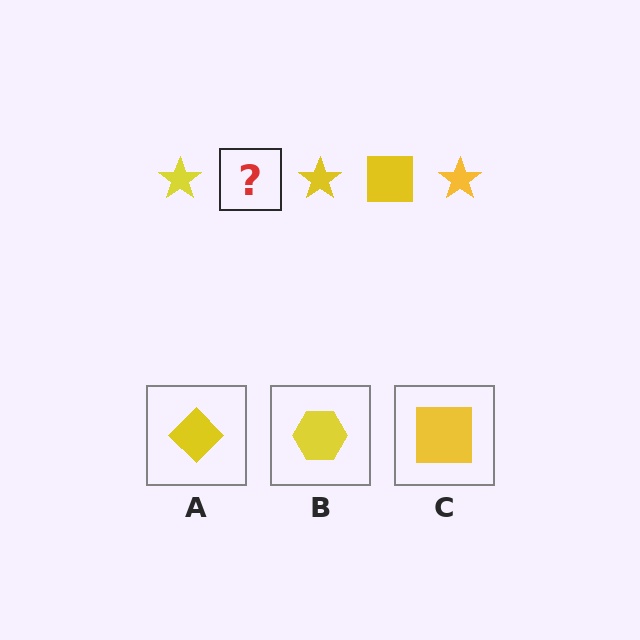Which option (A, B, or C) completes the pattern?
C.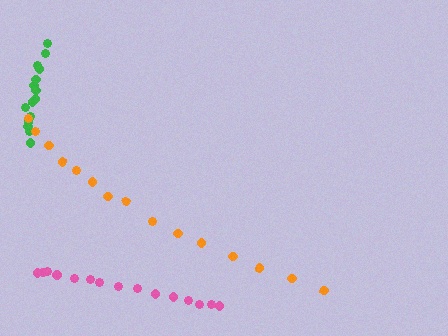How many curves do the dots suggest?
There are 3 distinct paths.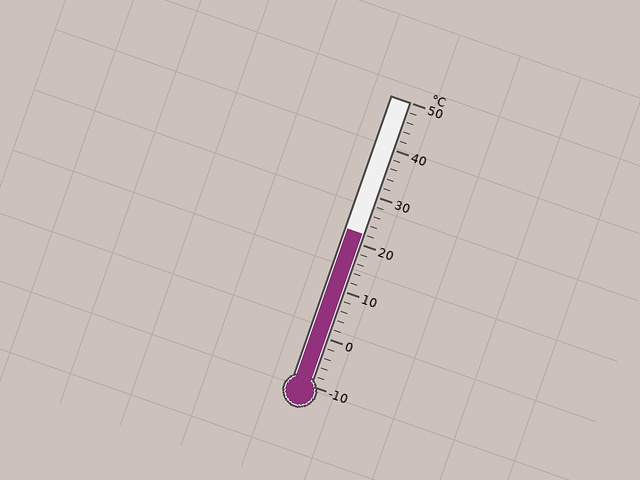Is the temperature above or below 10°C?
The temperature is above 10°C.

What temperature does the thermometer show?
The thermometer shows approximately 22°C.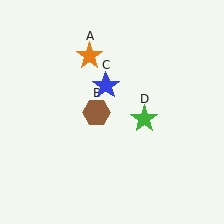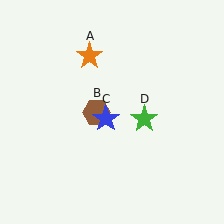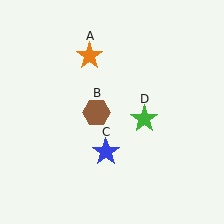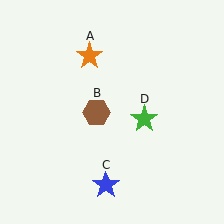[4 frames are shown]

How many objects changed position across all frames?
1 object changed position: blue star (object C).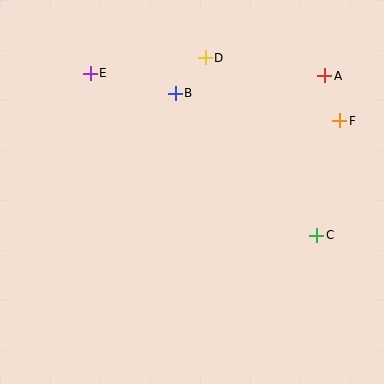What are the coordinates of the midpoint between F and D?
The midpoint between F and D is at (273, 89).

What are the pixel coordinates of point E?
Point E is at (90, 73).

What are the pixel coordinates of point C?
Point C is at (317, 235).